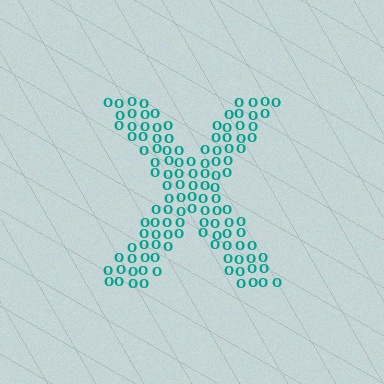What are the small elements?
The small elements are letter O's.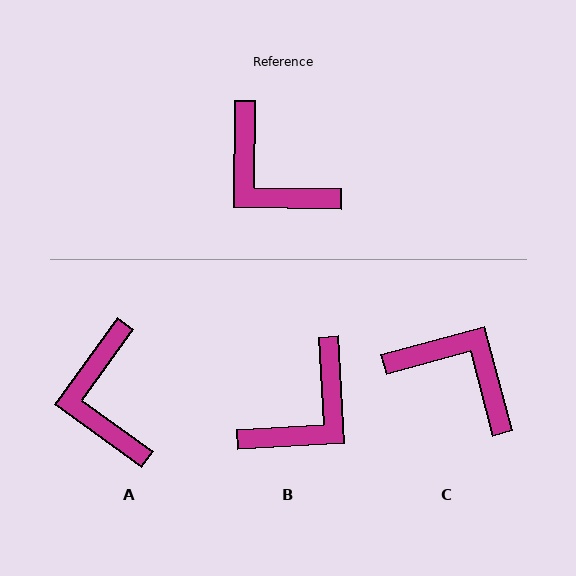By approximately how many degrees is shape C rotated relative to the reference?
Approximately 164 degrees clockwise.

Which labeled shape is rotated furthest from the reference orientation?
C, about 164 degrees away.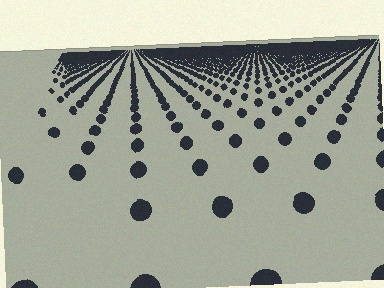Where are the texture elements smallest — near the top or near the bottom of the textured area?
Near the top.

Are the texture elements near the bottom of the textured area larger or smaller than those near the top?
Larger. Near the bottom, elements are closer to the viewer and appear at a bigger on-screen size.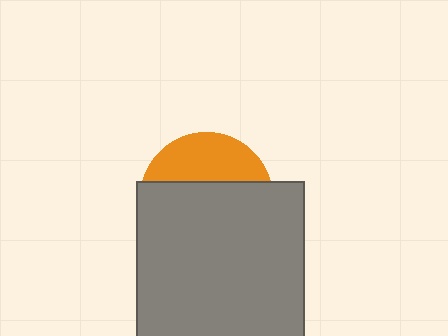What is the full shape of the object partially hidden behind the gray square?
The partially hidden object is an orange circle.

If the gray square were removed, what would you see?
You would see the complete orange circle.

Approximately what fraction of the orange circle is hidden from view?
Roughly 66% of the orange circle is hidden behind the gray square.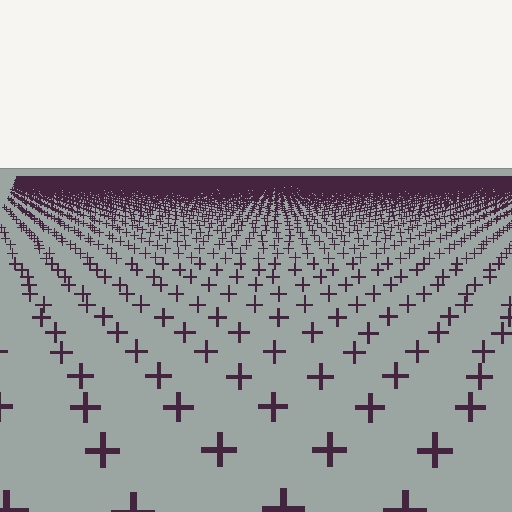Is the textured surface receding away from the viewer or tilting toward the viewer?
The surface is receding away from the viewer. Texture elements get smaller and denser toward the top.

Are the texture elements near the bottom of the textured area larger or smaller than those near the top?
Larger. Near the bottom, elements are closer to the viewer and appear at a bigger on-screen size.